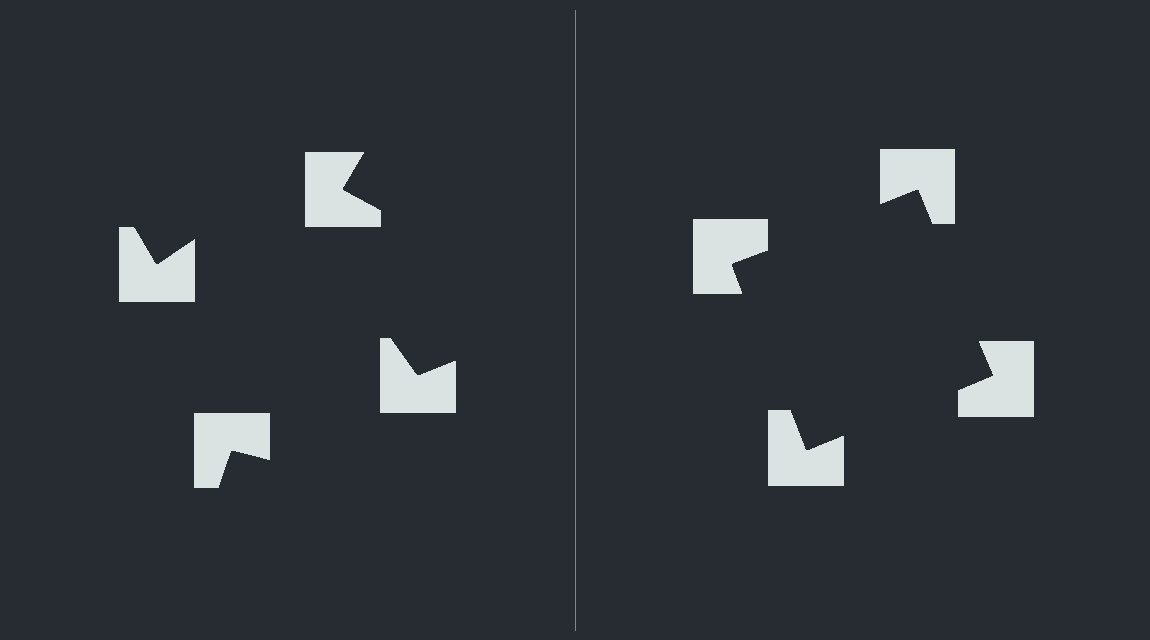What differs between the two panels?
The notched squares are positioned identically on both sides; only the wedge orientations differ. On the right they align to a square; on the left they are misaligned.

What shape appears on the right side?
An illusory square.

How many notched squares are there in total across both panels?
8 — 4 on each side.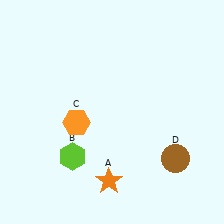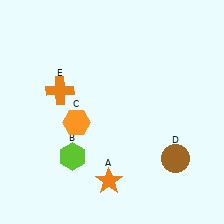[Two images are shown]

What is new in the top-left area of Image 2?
An orange cross (E) was added in the top-left area of Image 2.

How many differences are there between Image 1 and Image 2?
There is 1 difference between the two images.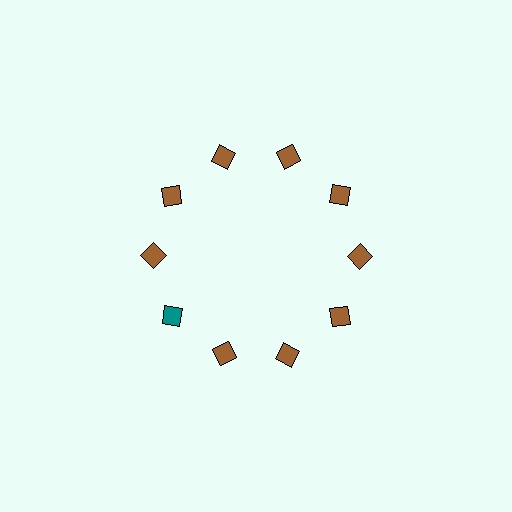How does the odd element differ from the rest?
It has a different color: teal instead of brown.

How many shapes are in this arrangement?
There are 10 shapes arranged in a ring pattern.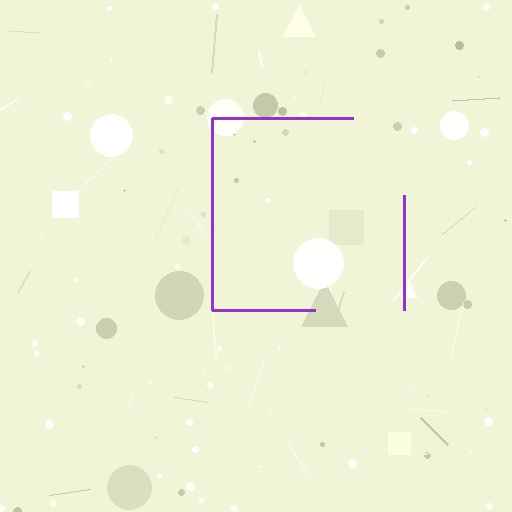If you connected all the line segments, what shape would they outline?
They would outline a square.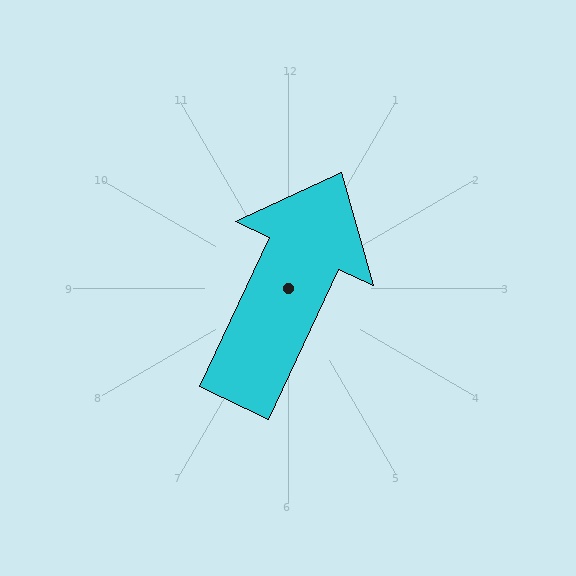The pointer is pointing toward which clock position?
Roughly 1 o'clock.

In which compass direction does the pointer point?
Northeast.